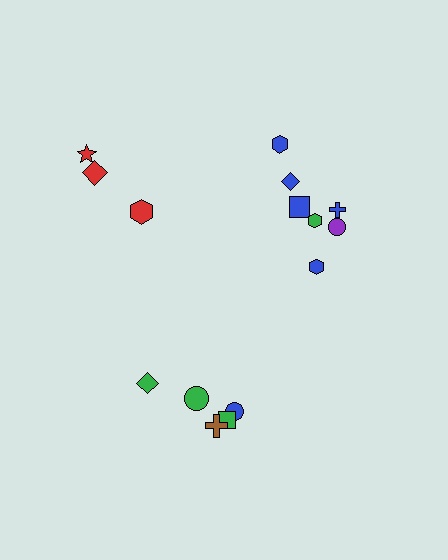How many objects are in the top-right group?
There are 7 objects.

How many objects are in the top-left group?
There are 3 objects.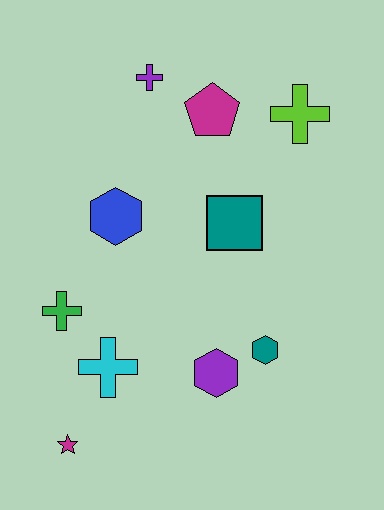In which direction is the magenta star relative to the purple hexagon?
The magenta star is to the left of the purple hexagon.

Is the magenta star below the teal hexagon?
Yes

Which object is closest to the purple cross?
The magenta pentagon is closest to the purple cross.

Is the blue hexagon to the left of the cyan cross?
No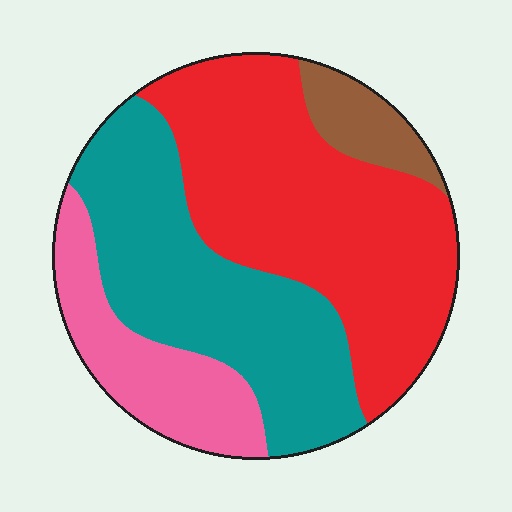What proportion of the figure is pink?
Pink covers 16% of the figure.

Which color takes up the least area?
Brown, at roughly 5%.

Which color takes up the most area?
Red, at roughly 45%.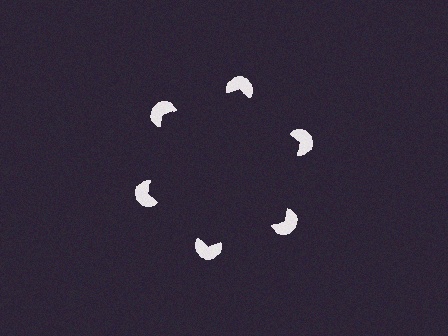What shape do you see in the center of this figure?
An illusory hexagon — its edges are inferred from the aligned wedge cuts in the pac-man discs, not physically drawn.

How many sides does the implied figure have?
6 sides.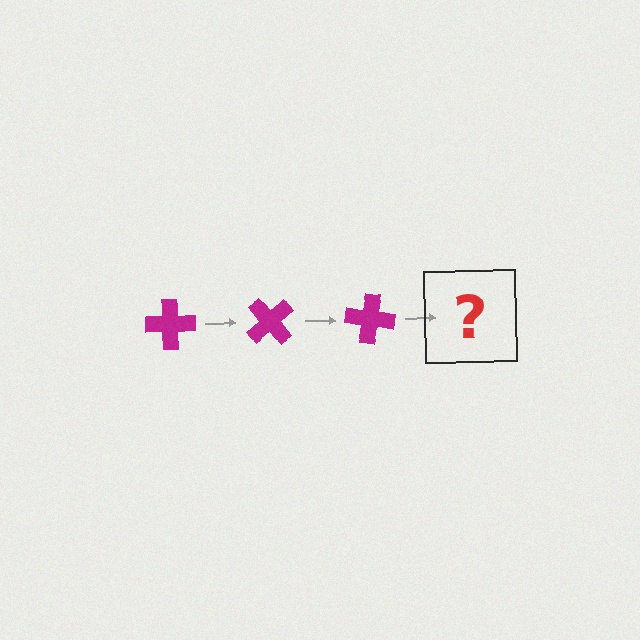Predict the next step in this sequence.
The next step is a magenta cross rotated 150 degrees.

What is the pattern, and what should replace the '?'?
The pattern is that the cross rotates 50 degrees each step. The '?' should be a magenta cross rotated 150 degrees.